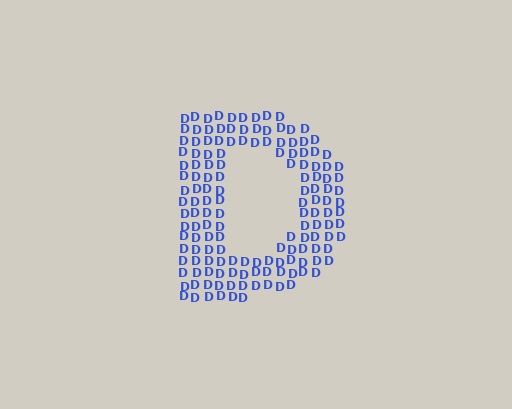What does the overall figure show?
The overall figure shows the letter D.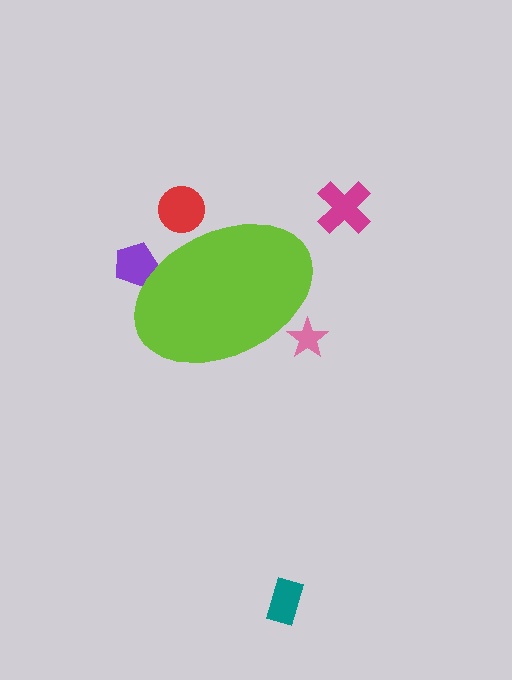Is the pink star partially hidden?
Yes, the pink star is partially hidden behind the lime ellipse.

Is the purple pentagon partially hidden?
Yes, the purple pentagon is partially hidden behind the lime ellipse.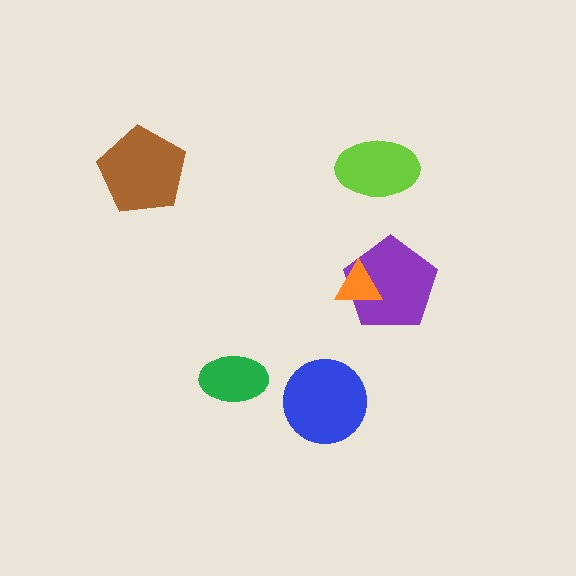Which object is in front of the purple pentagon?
The orange triangle is in front of the purple pentagon.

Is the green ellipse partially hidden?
No, no other shape covers it.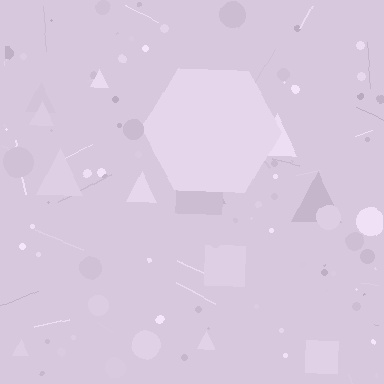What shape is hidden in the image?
A hexagon is hidden in the image.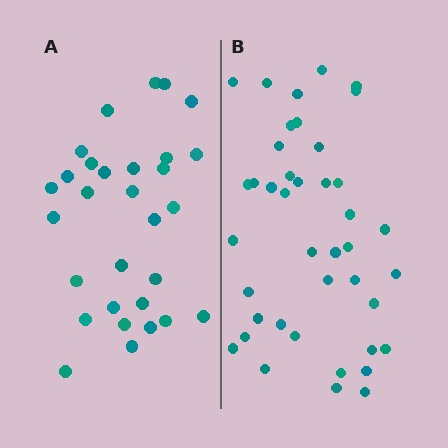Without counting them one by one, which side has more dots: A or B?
Region B (the right region) has more dots.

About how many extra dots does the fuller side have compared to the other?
Region B has roughly 12 or so more dots than region A.